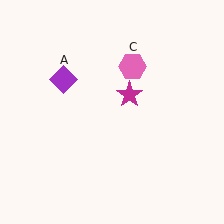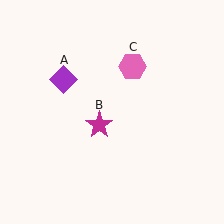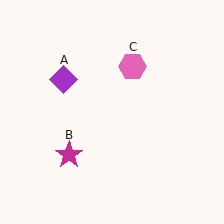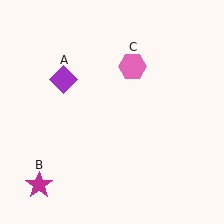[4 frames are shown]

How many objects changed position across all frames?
1 object changed position: magenta star (object B).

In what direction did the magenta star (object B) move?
The magenta star (object B) moved down and to the left.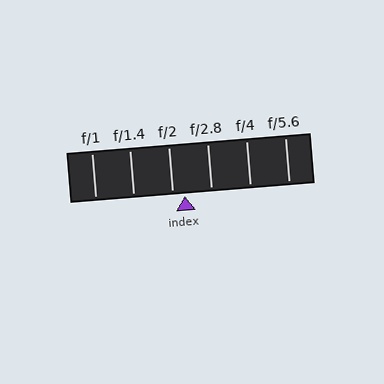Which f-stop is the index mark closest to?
The index mark is closest to f/2.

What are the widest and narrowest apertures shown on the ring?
The widest aperture shown is f/1 and the narrowest is f/5.6.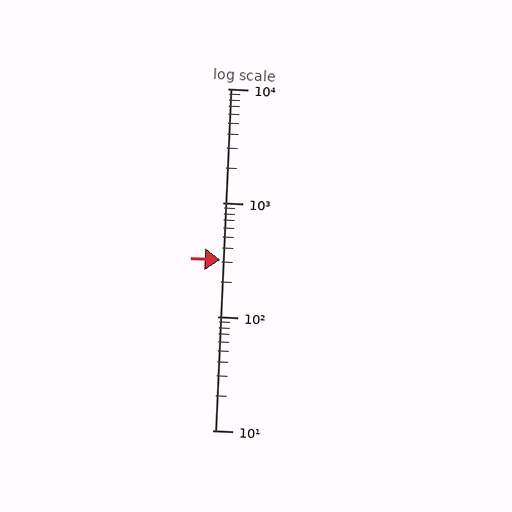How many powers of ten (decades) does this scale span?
The scale spans 3 decades, from 10 to 10000.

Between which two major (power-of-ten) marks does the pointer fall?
The pointer is between 100 and 1000.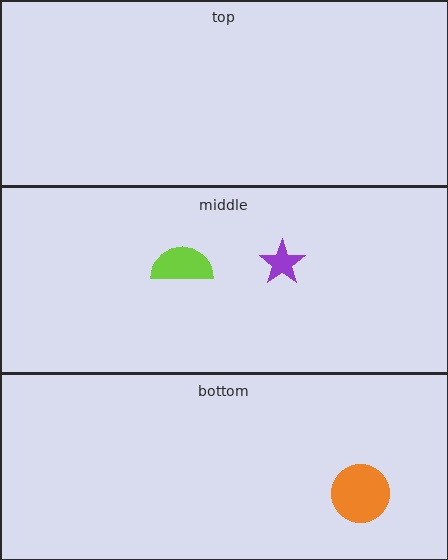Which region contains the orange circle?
The bottom region.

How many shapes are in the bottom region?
1.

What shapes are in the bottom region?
The orange circle.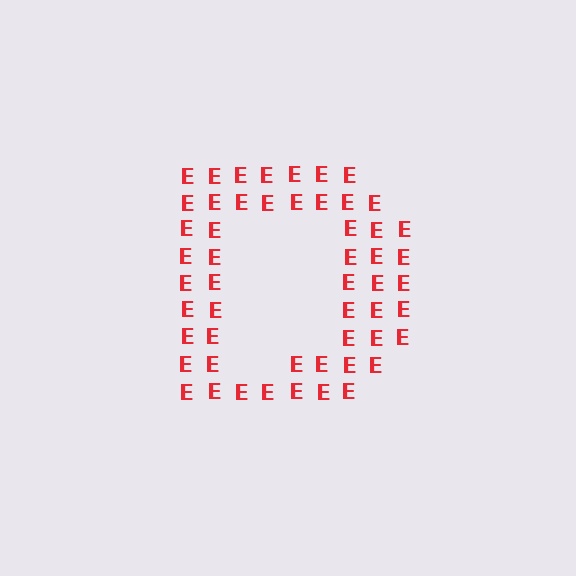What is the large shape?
The large shape is the letter D.